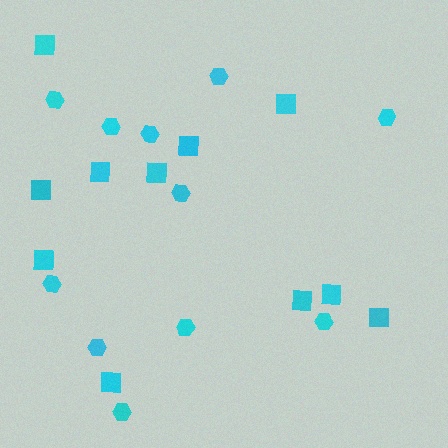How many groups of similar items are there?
There are 2 groups: one group of hexagons (11) and one group of squares (11).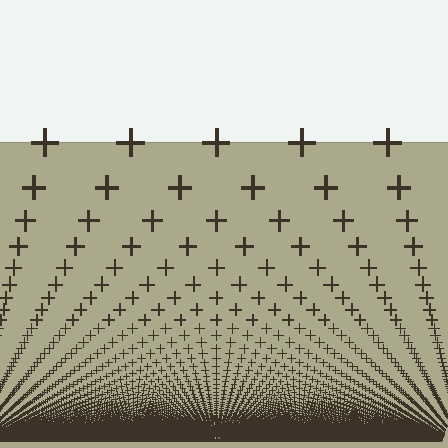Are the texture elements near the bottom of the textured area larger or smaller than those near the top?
Smaller. The gradient is inverted — elements near the bottom are smaller and denser.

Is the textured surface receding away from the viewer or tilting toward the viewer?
The surface appears to tilt toward the viewer. Texture elements get larger and sparser toward the top.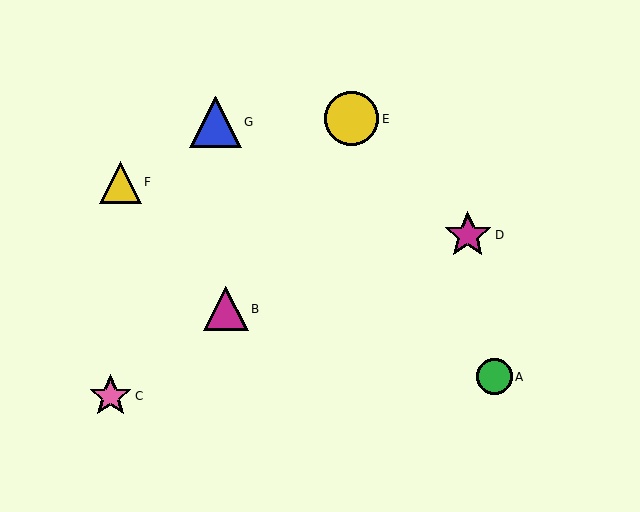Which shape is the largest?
The yellow circle (labeled E) is the largest.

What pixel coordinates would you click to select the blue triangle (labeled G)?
Click at (215, 122) to select the blue triangle G.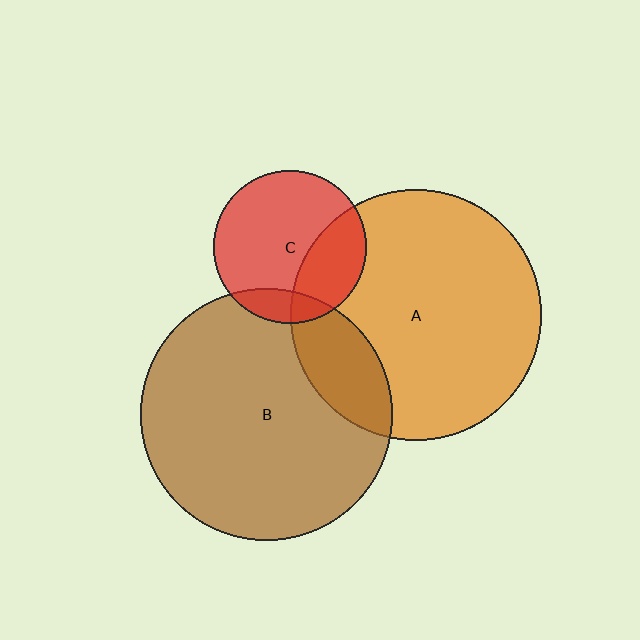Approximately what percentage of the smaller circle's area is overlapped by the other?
Approximately 15%.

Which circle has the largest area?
Circle B (brown).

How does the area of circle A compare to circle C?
Approximately 2.7 times.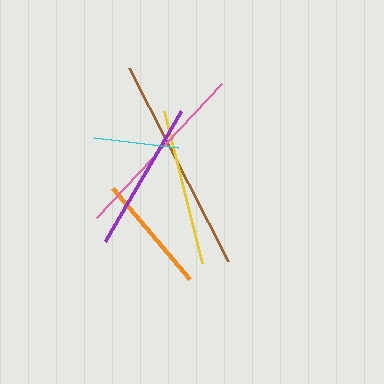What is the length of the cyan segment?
The cyan segment is approximately 85 pixels long.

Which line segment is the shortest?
The cyan line is the shortest at approximately 85 pixels.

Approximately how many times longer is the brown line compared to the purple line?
The brown line is approximately 1.4 times the length of the purple line.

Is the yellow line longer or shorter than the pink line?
The pink line is longer than the yellow line.